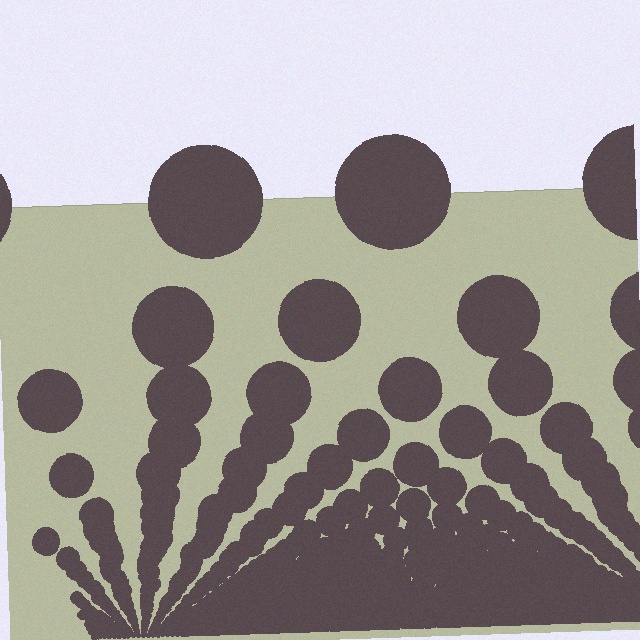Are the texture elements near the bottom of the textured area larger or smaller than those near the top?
Smaller. The gradient is inverted — elements near the bottom are smaller and denser.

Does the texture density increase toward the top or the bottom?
Density increases toward the bottom.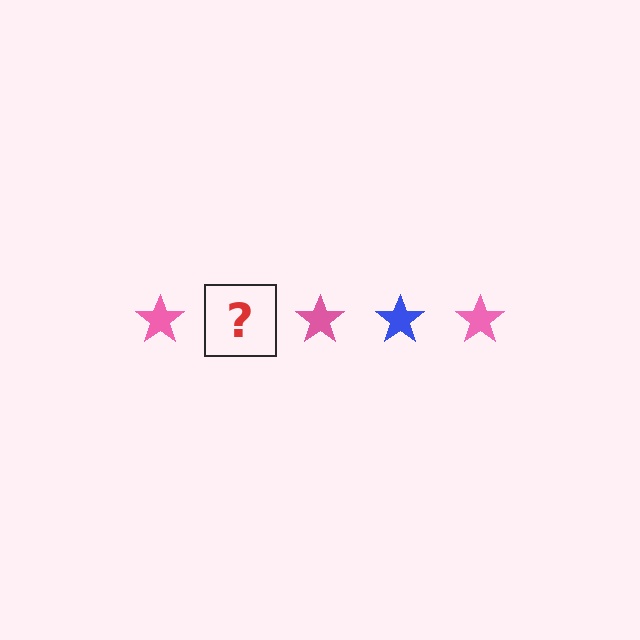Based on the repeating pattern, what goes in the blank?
The blank should be a blue star.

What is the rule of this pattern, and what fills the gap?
The rule is that the pattern cycles through pink, blue stars. The gap should be filled with a blue star.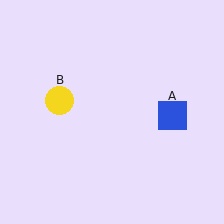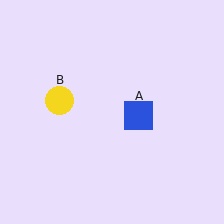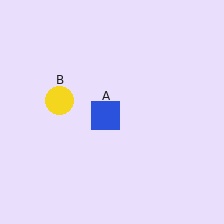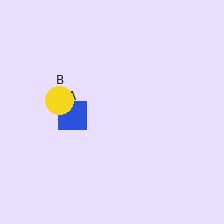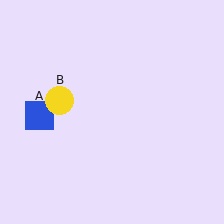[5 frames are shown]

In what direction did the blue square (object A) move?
The blue square (object A) moved left.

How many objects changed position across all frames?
1 object changed position: blue square (object A).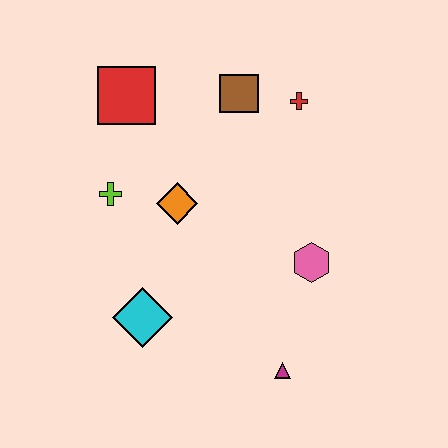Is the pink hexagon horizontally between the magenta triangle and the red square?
No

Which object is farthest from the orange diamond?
The magenta triangle is farthest from the orange diamond.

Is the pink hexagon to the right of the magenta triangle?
Yes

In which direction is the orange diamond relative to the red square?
The orange diamond is below the red square.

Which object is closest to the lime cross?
The orange diamond is closest to the lime cross.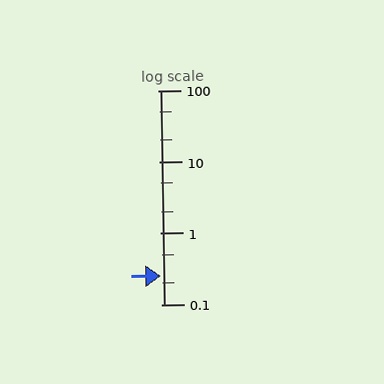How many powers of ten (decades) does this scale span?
The scale spans 3 decades, from 0.1 to 100.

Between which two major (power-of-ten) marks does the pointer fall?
The pointer is between 0.1 and 1.